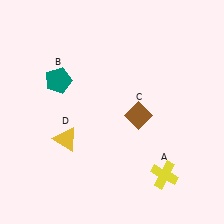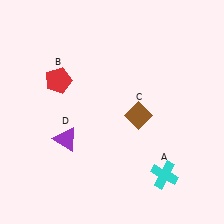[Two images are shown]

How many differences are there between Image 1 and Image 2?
There are 3 differences between the two images.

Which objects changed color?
A changed from yellow to cyan. B changed from teal to red. D changed from yellow to purple.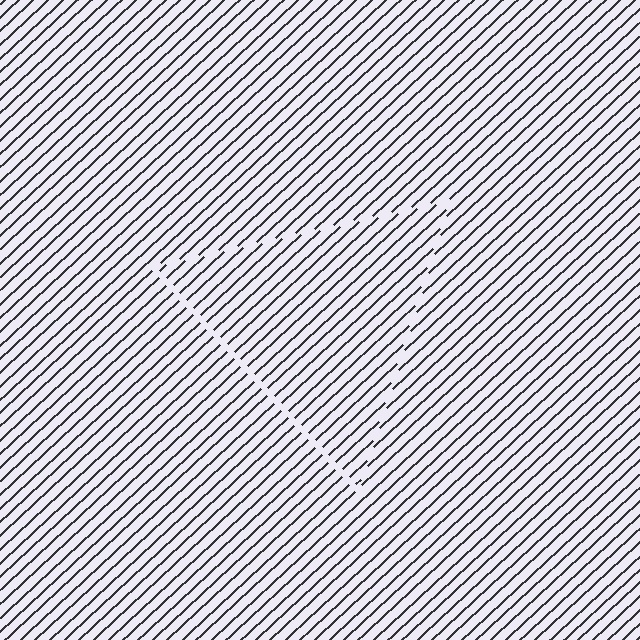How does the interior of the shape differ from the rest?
The interior of the shape contains the same grating, shifted by half a period — the contour is defined by the phase discontinuity where line-ends from the inner and outer gratings abut.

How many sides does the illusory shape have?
3 sides — the line-ends trace a triangle.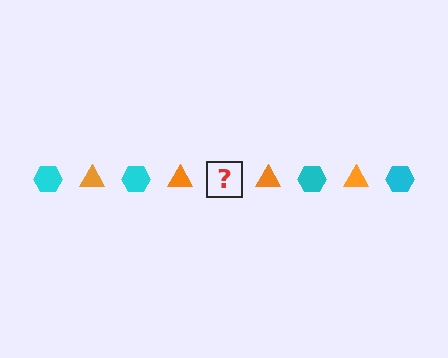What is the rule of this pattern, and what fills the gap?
The rule is that the pattern alternates between cyan hexagon and orange triangle. The gap should be filled with a cyan hexagon.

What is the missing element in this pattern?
The missing element is a cyan hexagon.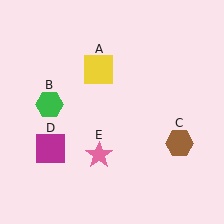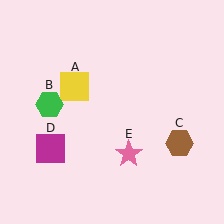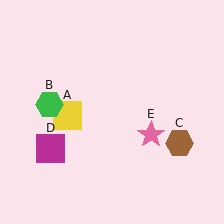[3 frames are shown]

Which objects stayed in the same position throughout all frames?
Green hexagon (object B) and brown hexagon (object C) and magenta square (object D) remained stationary.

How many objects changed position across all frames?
2 objects changed position: yellow square (object A), pink star (object E).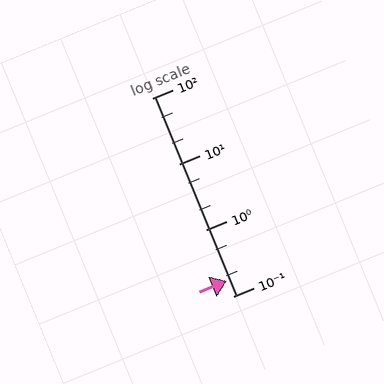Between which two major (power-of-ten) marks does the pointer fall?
The pointer is between 0.1 and 1.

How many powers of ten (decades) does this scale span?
The scale spans 3 decades, from 0.1 to 100.